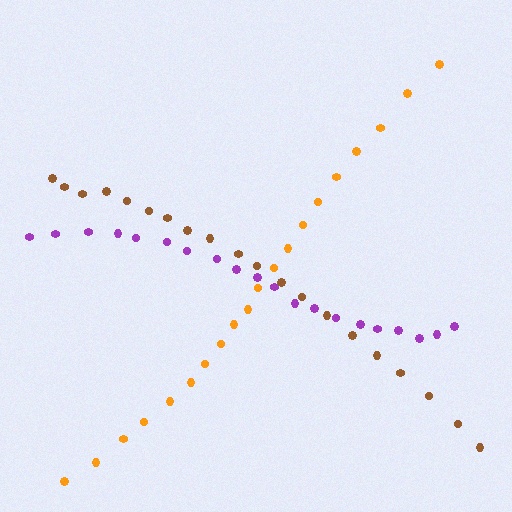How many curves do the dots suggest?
There are 3 distinct paths.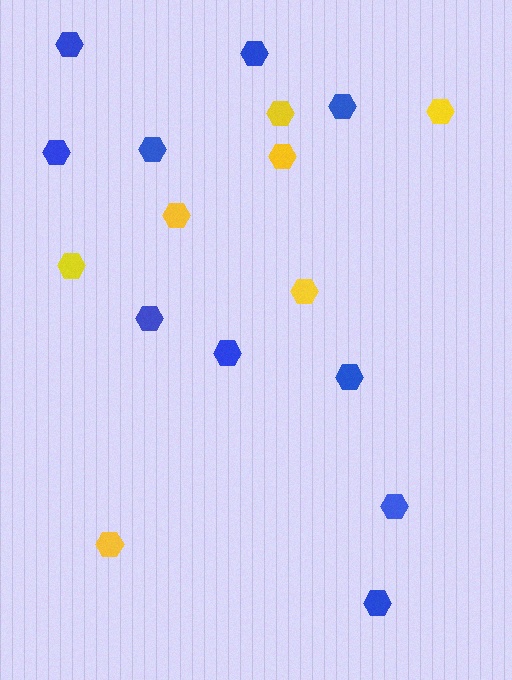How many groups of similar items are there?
There are 2 groups: one group of yellow hexagons (7) and one group of blue hexagons (10).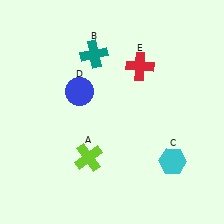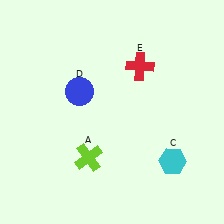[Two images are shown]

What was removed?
The teal cross (B) was removed in Image 2.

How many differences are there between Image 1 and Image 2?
There is 1 difference between the two images.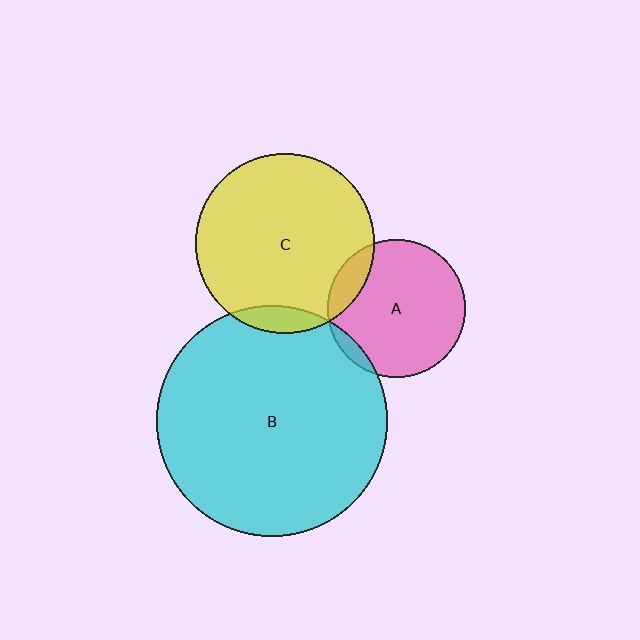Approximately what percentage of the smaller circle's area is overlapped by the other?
Approximately 5%.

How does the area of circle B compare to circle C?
Approximately 1.6 times.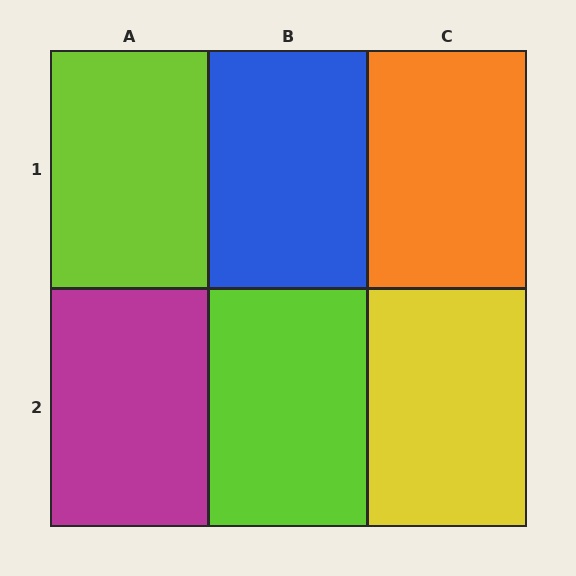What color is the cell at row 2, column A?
Magenta.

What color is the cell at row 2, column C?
Yellow.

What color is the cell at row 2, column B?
Lime.